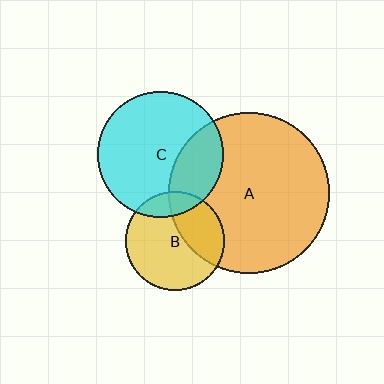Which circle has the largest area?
Circle A (orange).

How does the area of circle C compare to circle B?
Approximately 1.6 times.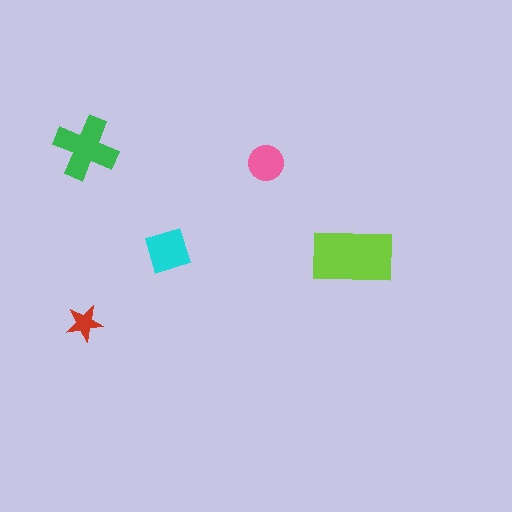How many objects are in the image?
There are 5 objects in the image.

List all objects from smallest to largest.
The red star, the pink circle, the cyan square, the green cross, the lime rectangle.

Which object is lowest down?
The red star is bottommost.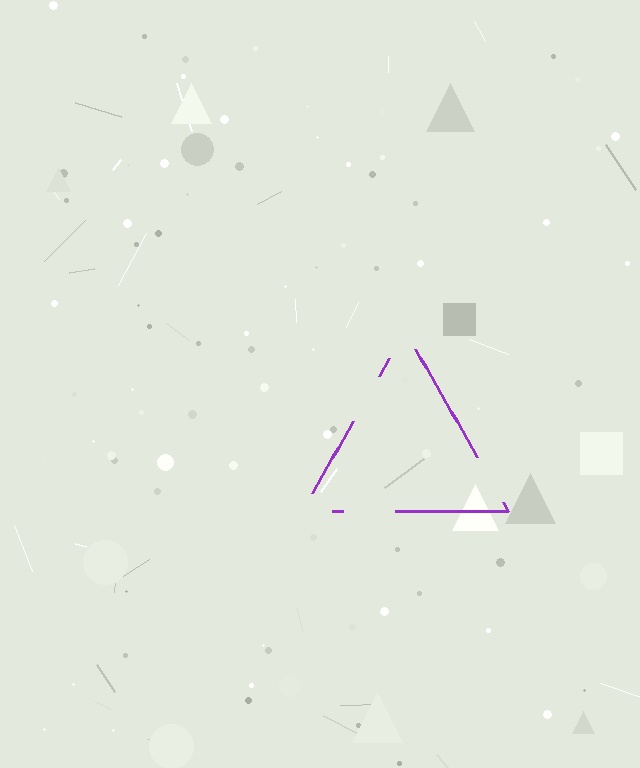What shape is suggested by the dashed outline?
The dashed outline suggests a triangle.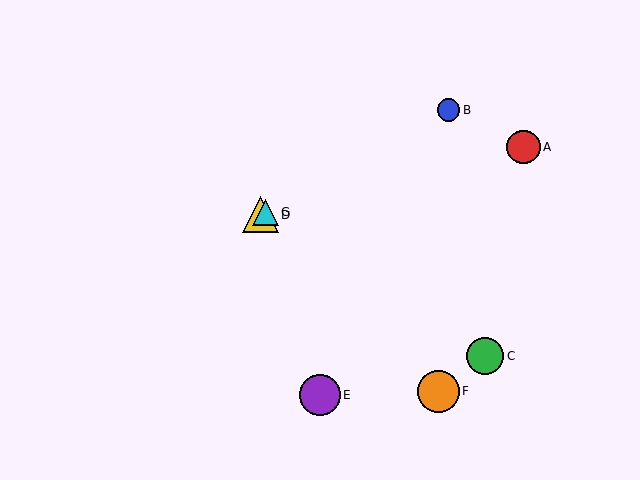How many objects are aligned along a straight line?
3 objects (B, D, G) are aligned along a straight line.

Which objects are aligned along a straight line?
Objects B, D, G are aligned along a straight line.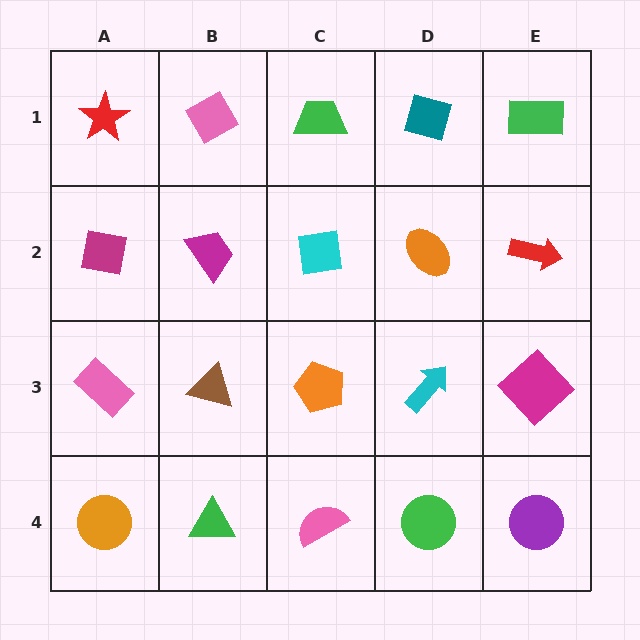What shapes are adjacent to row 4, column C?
An orange pentagon (row 3, column C), a green triangle (row 4, column B), a green circle (row 4, column D).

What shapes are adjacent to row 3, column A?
A magenta square (row 2, column A), an orange circle (row 4, column A), a brown triangle (row 3, column B).